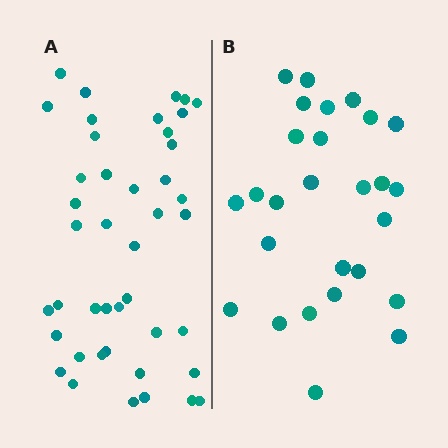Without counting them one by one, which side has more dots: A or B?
Region A (the left region) has more dots.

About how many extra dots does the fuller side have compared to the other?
Region A has approximately 15 more dots than region B.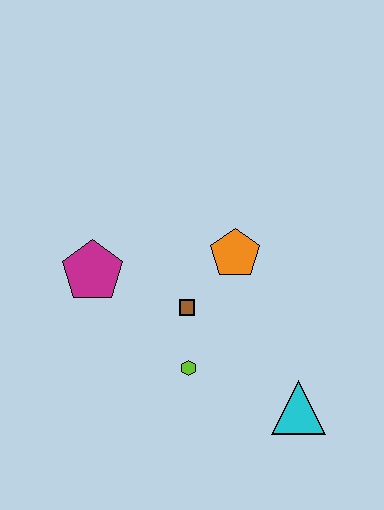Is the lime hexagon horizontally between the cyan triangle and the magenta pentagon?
Yes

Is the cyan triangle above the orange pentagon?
No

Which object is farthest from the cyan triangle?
The magenta pentagon is farthest from the cyan triangle.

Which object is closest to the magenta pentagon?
The brown square is closest to the magenta pentagon.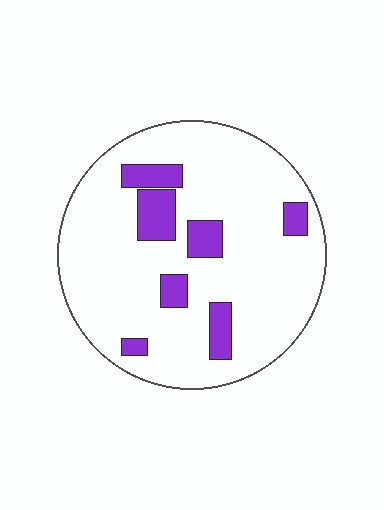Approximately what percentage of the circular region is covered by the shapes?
Approximately 15%.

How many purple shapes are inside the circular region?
7.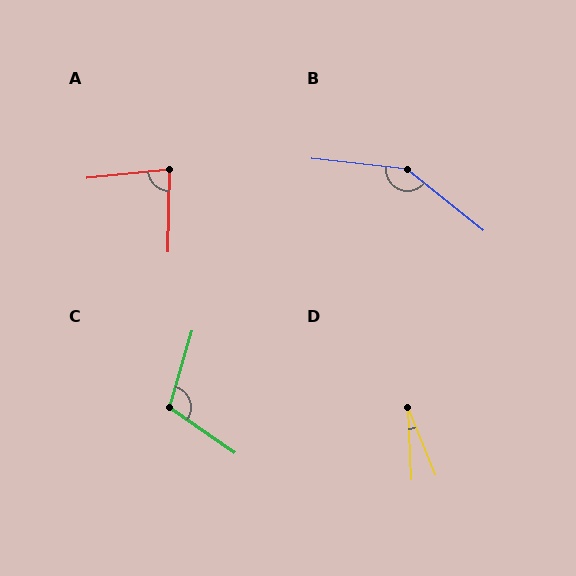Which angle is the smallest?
D, at approximately 19 degrees.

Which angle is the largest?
B, at approximately 147 degrees.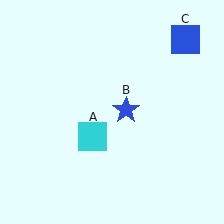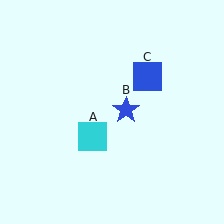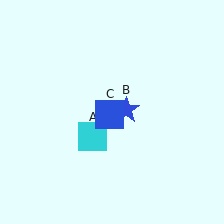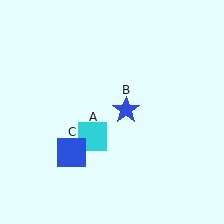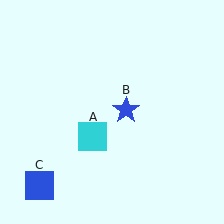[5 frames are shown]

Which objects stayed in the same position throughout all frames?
Cyan square (object A) and blue star (object B) remained stationary.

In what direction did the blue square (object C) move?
The blue square (object C) moved down and to the left.